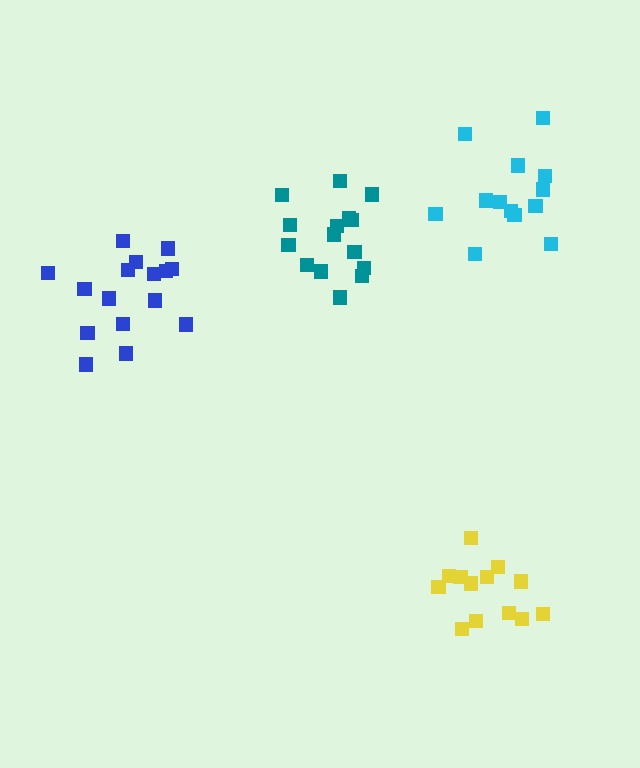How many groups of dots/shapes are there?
There are 4 groups.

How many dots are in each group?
Group 1: 13 dots, Group 2: 15 dots, Group 3: 16 dots, Group 4: 13 dots (57 total).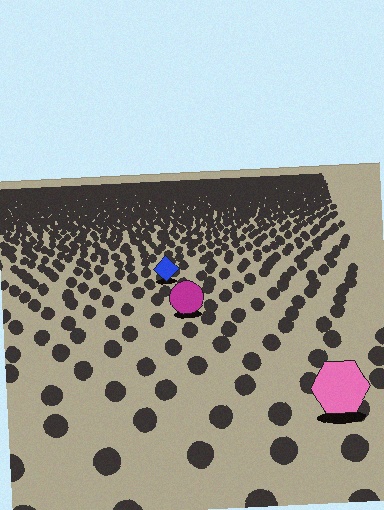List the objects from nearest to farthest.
From nearest to farthest: the pink hexagon, the magenta circle, the blue diamond.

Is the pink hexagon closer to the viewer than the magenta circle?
Yes. The pink hexagon is closer — you can tell from the texture gradient: the ground texture is coarser near it.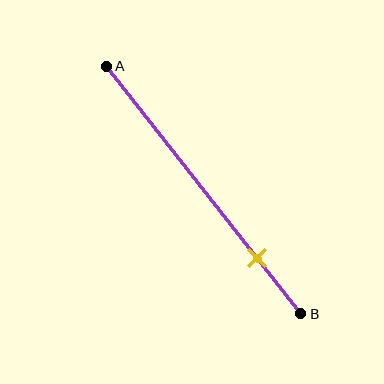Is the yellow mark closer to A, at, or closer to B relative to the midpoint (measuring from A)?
The yellow mark is closer to point B than the midpoint of segment AB.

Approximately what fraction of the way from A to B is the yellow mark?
The yellow mark is approximately 80% of the way from A to B.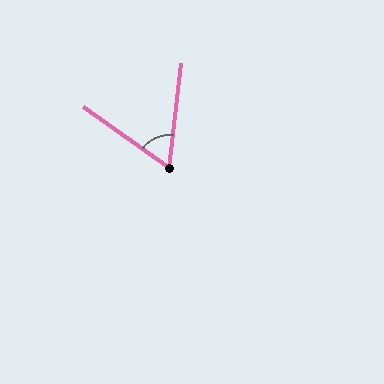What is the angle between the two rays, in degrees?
Approximately 61 degrees.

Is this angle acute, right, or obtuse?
It is acute.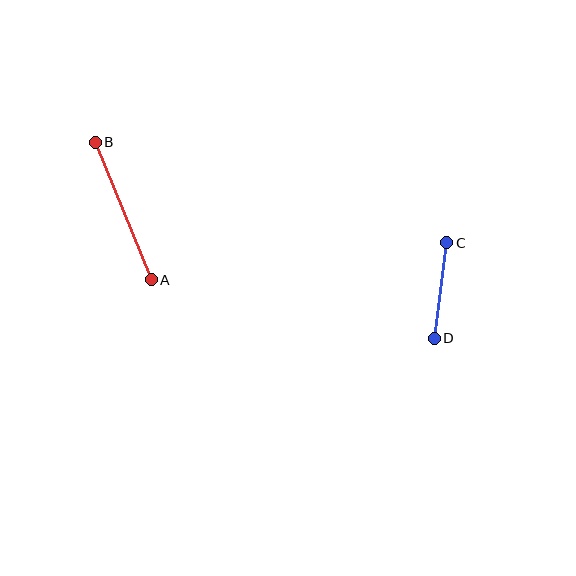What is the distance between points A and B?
The distance is approximately 149 pixels.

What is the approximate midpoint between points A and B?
The midpoint is at approximately (123, 211) pixels.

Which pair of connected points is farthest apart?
Points A and B are farthest apart.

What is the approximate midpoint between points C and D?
The midpoint is at approximately (440, 291) pixels.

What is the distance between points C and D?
The distance is approximately 96 pixels.